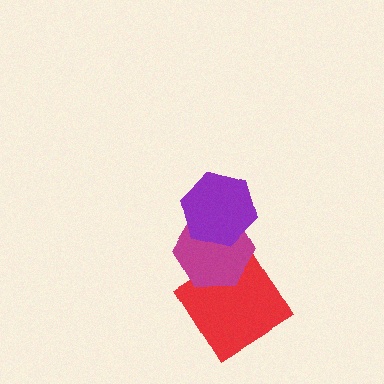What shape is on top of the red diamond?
The magenta hexagon is on top of the red diamond.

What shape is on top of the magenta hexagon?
The purple hexagon is on top of the magenta hexagon.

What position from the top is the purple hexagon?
The purple hexagon is 1st from the top.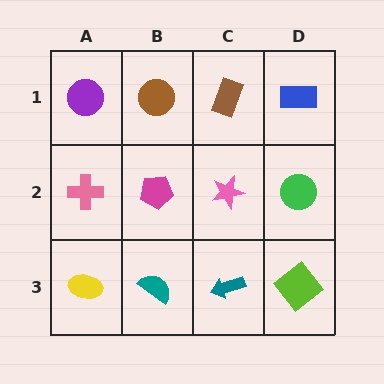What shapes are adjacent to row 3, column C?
A pink star (row 2, column C), a teal semicircle (row 3, column B), a lime diamond (row 3, column D).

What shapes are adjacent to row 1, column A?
A pink cross (row 2, column A), a brown circle (row 1, column B).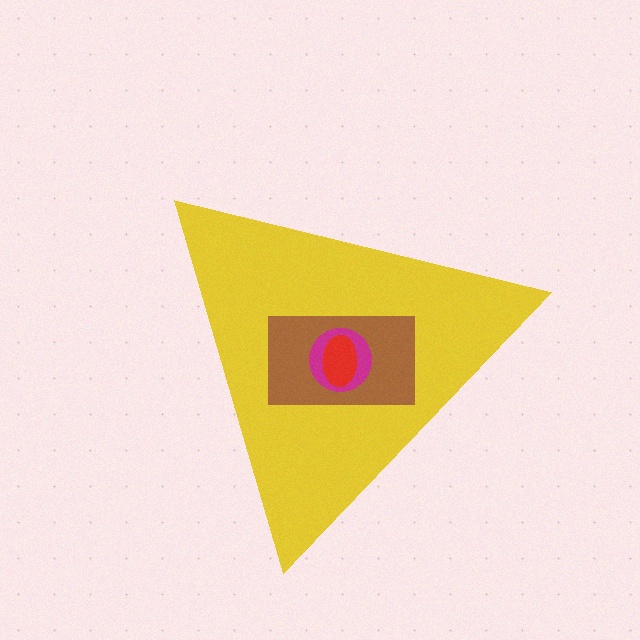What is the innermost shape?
The red ellipse.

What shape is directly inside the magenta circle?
The red ellipse.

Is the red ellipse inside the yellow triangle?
Yes.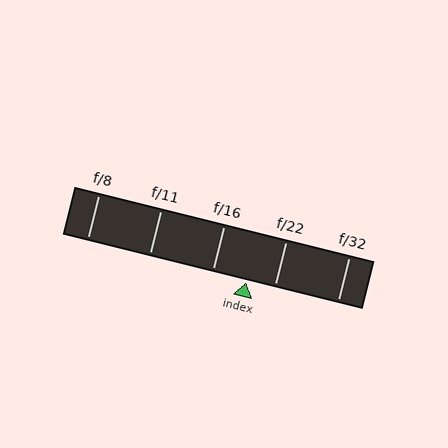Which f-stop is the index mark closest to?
The index mark is closest to f/22.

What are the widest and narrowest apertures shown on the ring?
The widest aperture shown is f/8 and the narrowest is f/32.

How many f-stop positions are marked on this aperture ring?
There are 5 f-stop positions marked.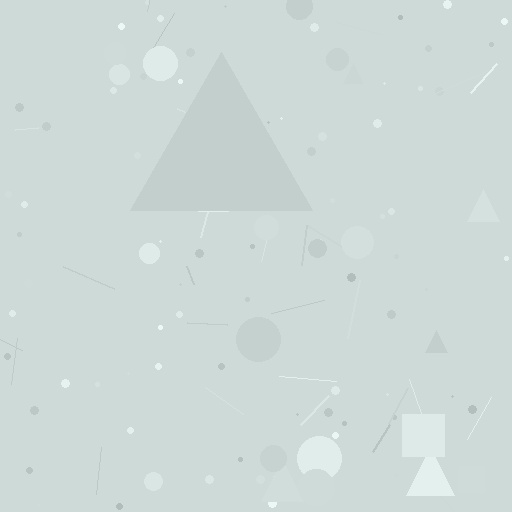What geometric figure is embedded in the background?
A triangle is embedded in the background.